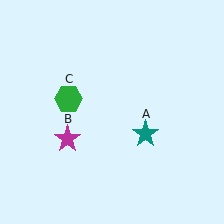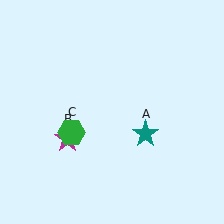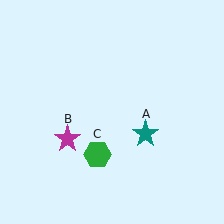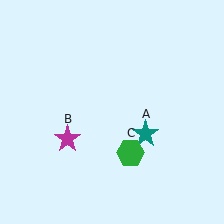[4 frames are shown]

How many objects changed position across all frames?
1 object changed position: green hexagon (object C).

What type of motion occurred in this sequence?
The green hexagon (object C) rotated counterclockwise around the center of the scene.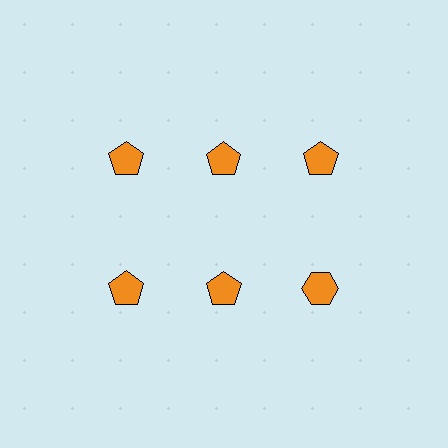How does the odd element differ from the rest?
It has a different shape: hexagon instead of pentagon.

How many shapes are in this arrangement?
There are 6 shapes arranged in a grid pattern.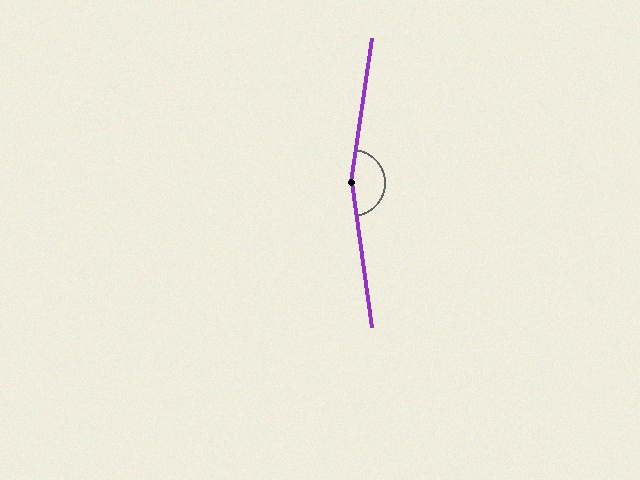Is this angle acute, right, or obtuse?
It is obtuse.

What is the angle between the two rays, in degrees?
Approximately 164 degrees.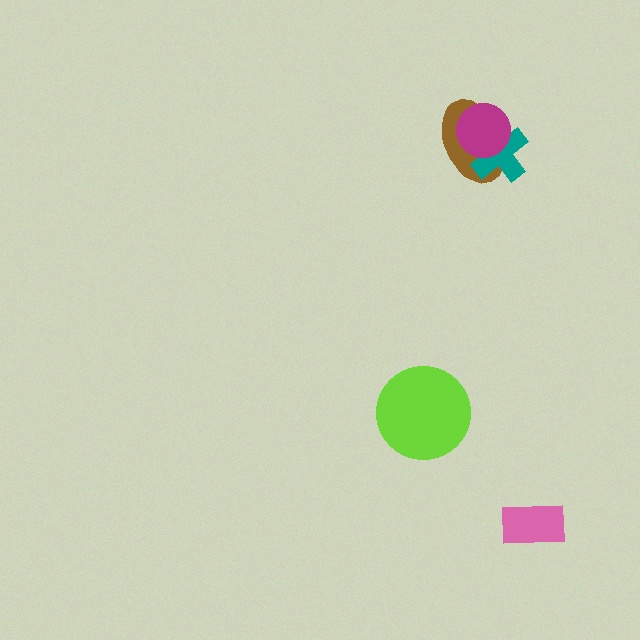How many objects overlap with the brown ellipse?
2 objects overlap with the brown ellipse.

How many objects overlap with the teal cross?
2 objects overlap with the teal cross.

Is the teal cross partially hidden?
Yes, it is partially covered by another shape.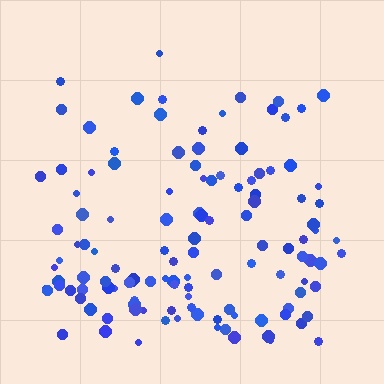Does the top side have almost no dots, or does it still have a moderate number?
Still a moderate number, just noticeably fewer than the bottom.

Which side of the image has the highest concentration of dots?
The bottom.